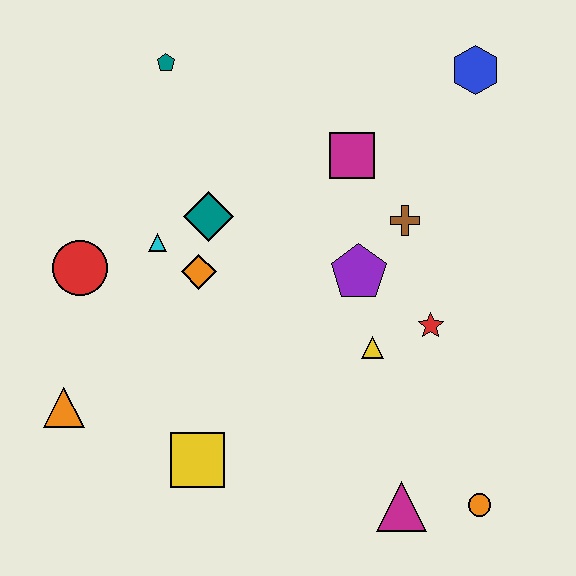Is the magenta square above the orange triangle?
Yes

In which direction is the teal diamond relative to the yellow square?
The teal diamond is above the yellow square.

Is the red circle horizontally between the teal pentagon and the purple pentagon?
No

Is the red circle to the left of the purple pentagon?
Yes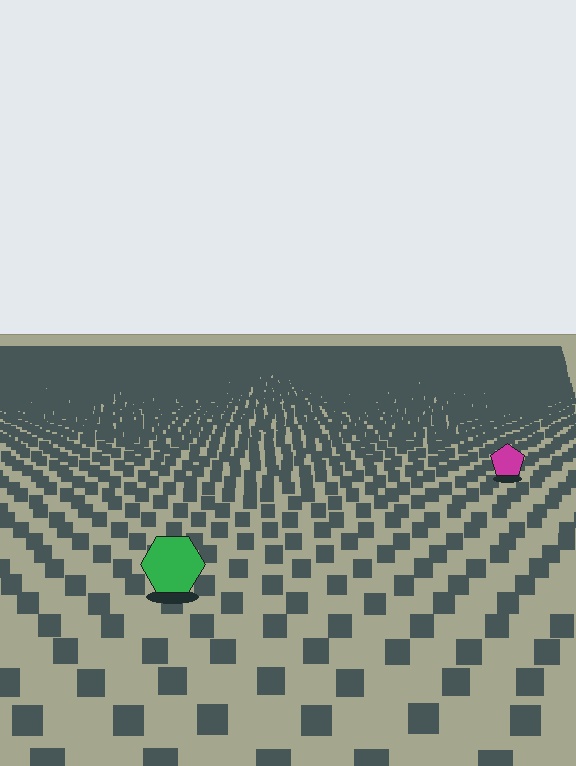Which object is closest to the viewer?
The green hexagon is closest. The texture marks near it are larger and more spread out.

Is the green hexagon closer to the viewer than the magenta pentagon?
Yes. The green hexagon is closer — you can tell from the texture gradient: the ground texture is coarser near it.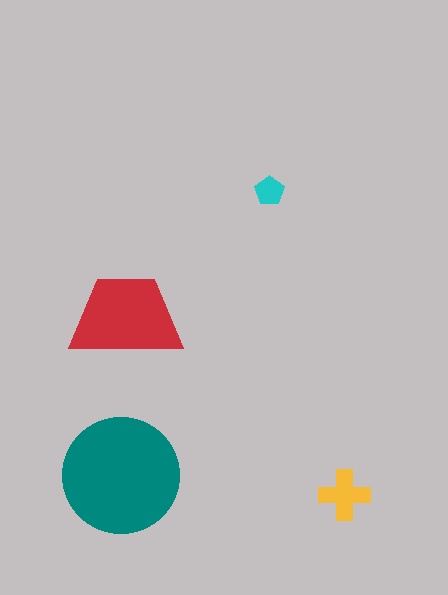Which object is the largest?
The teal circle.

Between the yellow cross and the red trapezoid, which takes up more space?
The red trapezoid.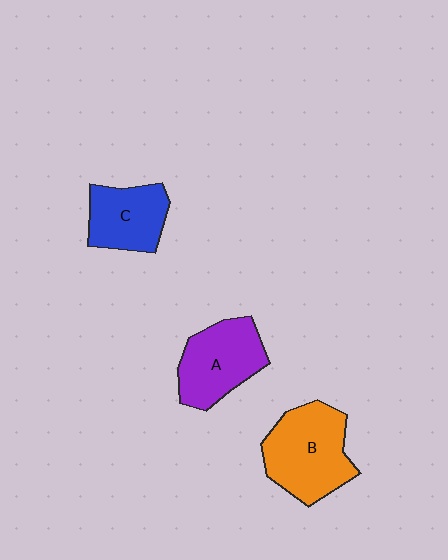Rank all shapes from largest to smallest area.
From largest to smallest: B (orange), A (purple), C (blue).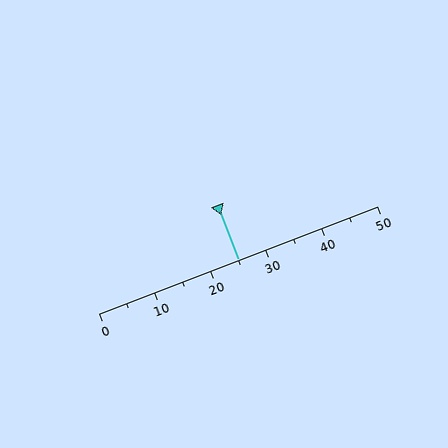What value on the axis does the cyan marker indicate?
The marker indicates approximately 25.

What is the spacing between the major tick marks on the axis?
The major ticks are spaced 10 apart.